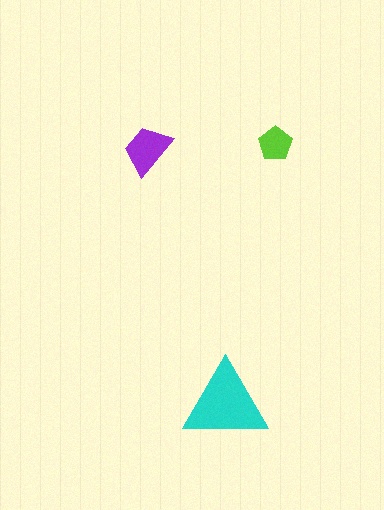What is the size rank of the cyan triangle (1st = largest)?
1st.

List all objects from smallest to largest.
The lime pentagon, the purple trapezoid, the cyan triangle.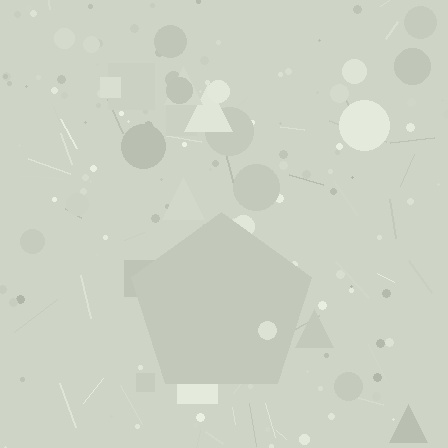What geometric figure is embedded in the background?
A pentagon is embedded in the background.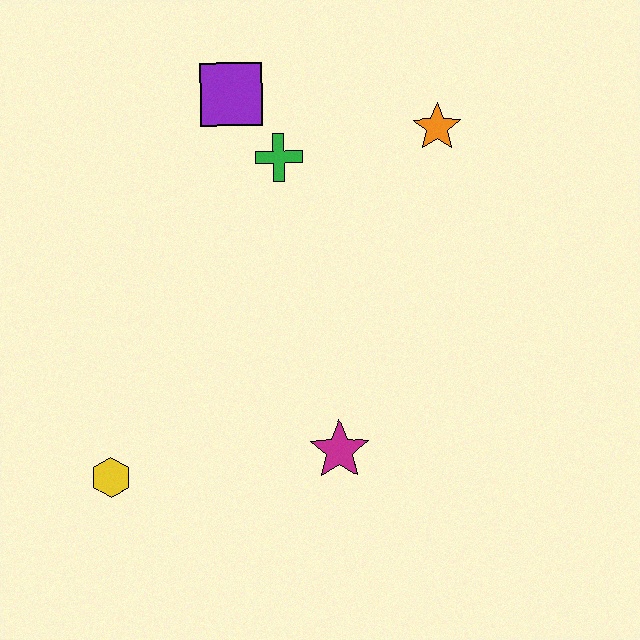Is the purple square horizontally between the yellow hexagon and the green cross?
Yes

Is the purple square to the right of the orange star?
No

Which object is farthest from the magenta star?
The purple square is farthest from the magenta star.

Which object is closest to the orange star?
The green cross is closest to the orange star.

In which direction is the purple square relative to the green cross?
The purple square is above the green cross.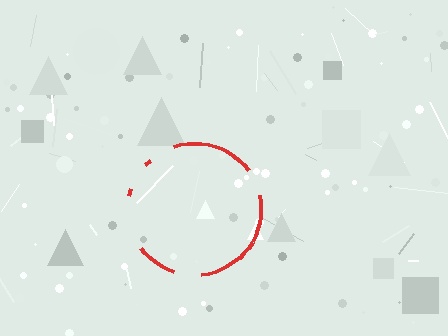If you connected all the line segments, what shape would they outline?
They would outline a circle.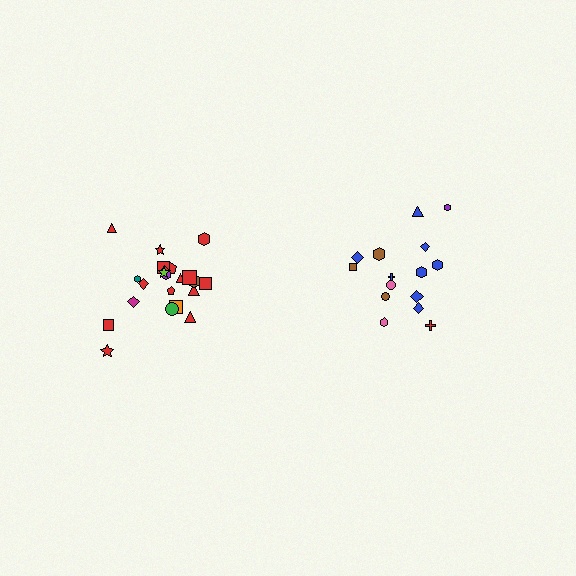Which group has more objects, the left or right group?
The left group.